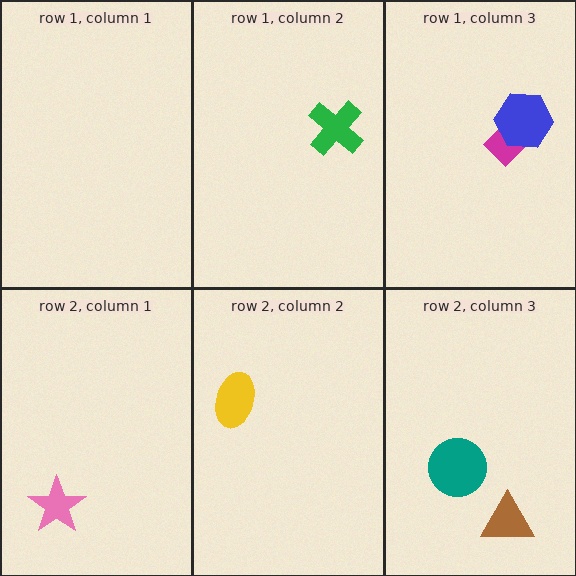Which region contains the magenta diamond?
The row 1, column 3 region.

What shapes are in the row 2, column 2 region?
The yellow ellipse.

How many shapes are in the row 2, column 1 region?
1.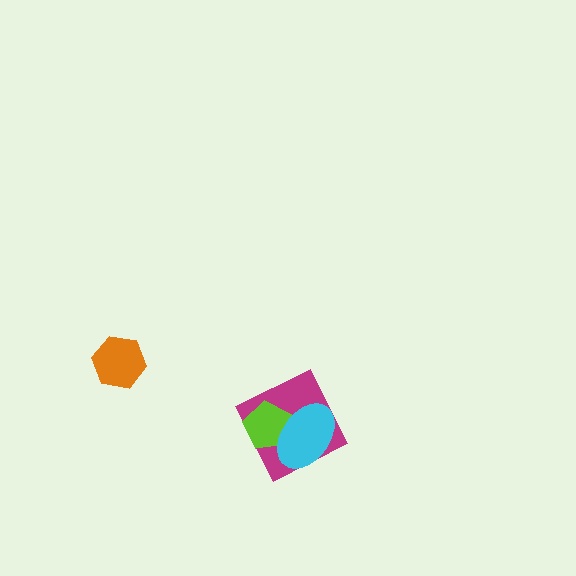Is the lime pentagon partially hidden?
Yes, it is partially covered by another shape.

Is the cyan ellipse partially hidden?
No, no other shape covers it.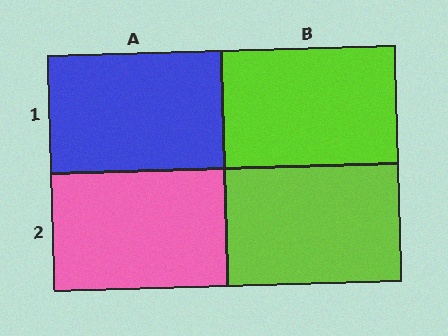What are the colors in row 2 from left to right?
Pink, lime.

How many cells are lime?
2 cells are lime.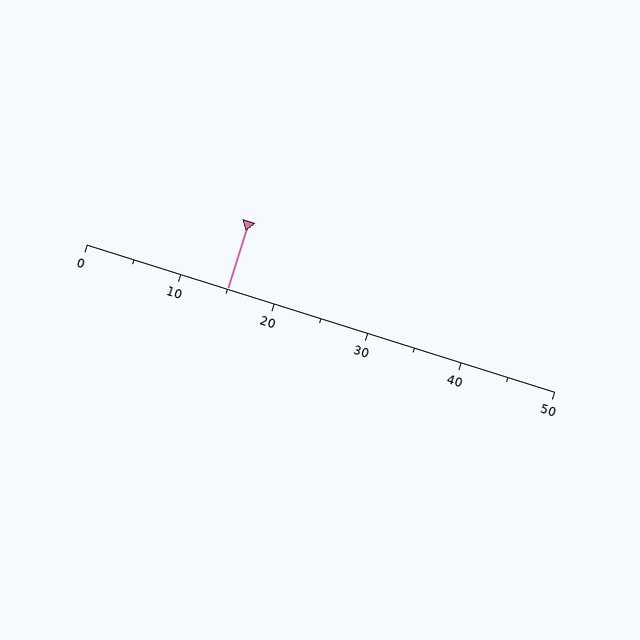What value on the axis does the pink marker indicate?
The marker indicates approximately 15.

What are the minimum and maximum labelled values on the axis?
The axis runs from 0 to 50.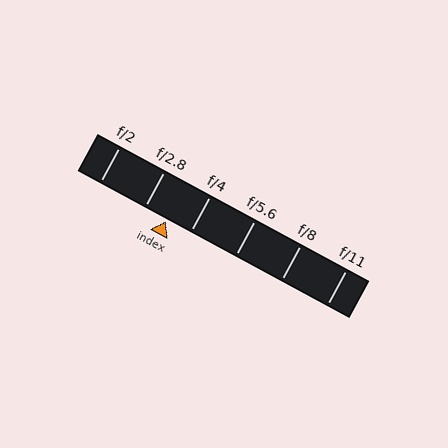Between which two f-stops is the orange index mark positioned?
The index mark is between f/2.8 and f/4.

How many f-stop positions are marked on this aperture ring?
There are 6 f-stop positions marked.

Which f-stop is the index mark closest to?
The index mark is closest to f/2.8.